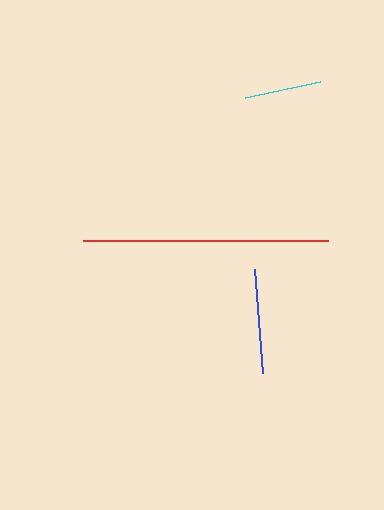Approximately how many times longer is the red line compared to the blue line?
The red line is approximately 2.4 times the length of the blue line.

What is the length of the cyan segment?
The cyan segment is approximately 76 pixels long.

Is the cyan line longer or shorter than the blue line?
The blue line is longer than the cyan line.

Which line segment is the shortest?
The cyan line is the shortest at approximately 76 pixels.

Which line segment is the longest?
The red line is the longest at approximately 246 pixels.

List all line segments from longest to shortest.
From longest to shortest: red, blue, cyan.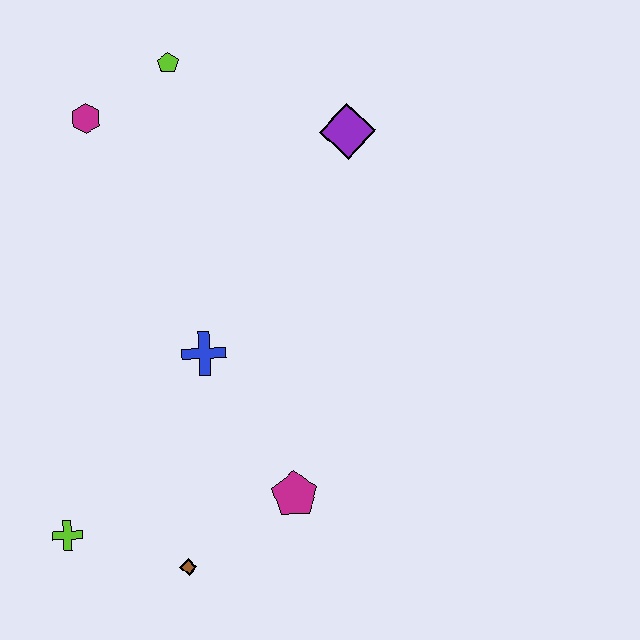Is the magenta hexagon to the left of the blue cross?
Yes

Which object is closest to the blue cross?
The magenta pentagon is closest to the blue cross.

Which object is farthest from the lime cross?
The purple diamond is farthest from the lime cross.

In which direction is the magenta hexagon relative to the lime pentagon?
The magenta hexagon is to the left of the lime pentagon.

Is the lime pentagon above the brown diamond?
Yes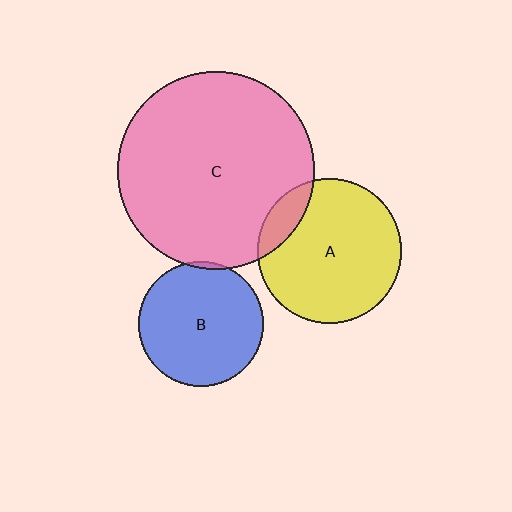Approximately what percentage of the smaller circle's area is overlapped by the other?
Approximately 15%.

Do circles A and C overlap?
Yes.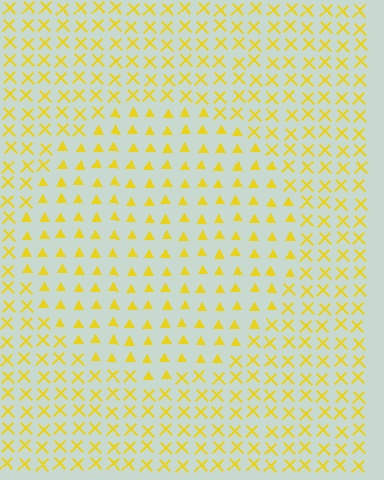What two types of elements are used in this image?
The image uses triangles inside the circle region and X marks outside it.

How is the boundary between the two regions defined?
The boundary is defined by a change in element shape: triangles inside vs. X marks outside. All elements share the same color and spacing.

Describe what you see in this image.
The image is filled with small yellow elements arranged in a uniform grid. A circle-shaped region contains triangles, while the surrounding area contains X marks. The boundary is defined purely by the change in element shape.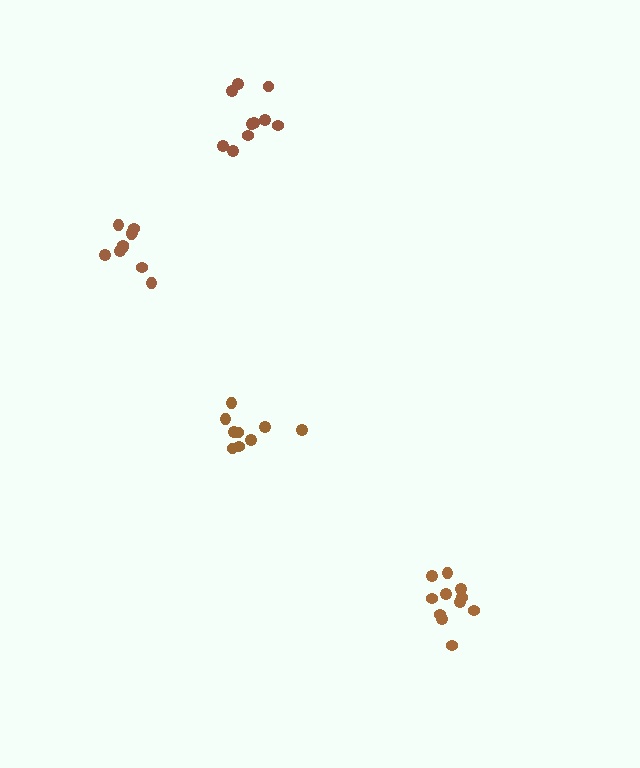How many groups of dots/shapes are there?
There are 4 groups.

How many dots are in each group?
Group 1: 10 dots, Group 2: 9 dots, Group 3: 10 dots, Group 4: 11 dots (40 total).